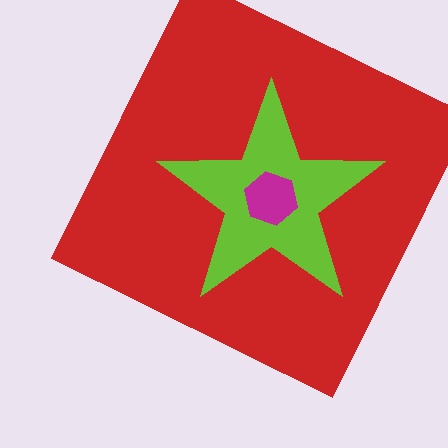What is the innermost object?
The magenta hexagon.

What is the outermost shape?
The red square.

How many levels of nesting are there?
3.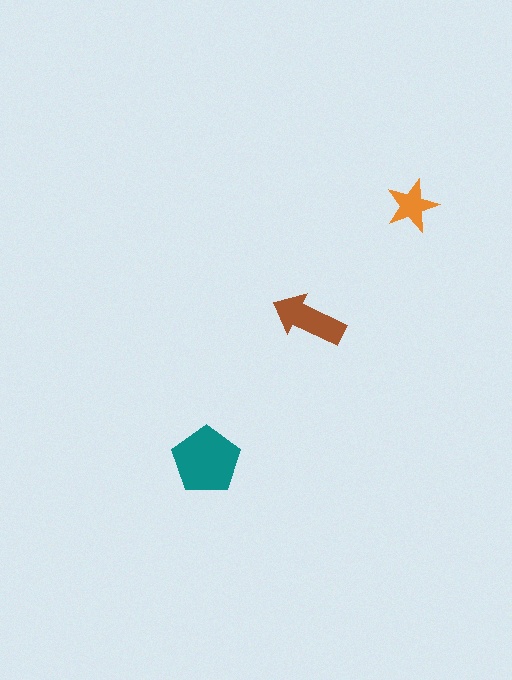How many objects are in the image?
There are 3 objects in the image.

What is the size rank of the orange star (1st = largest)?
3rd.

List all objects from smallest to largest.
The orange star, the brown arrow, the teal pentagon.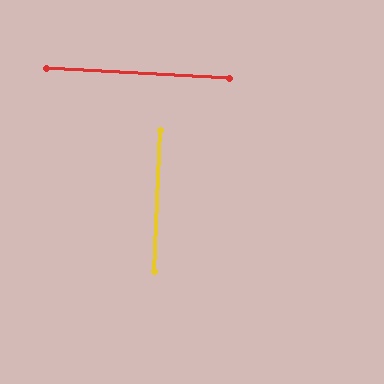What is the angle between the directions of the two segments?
Approximately 89 degrees.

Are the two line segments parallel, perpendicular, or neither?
Perpendicular — they meet at approximately 89°.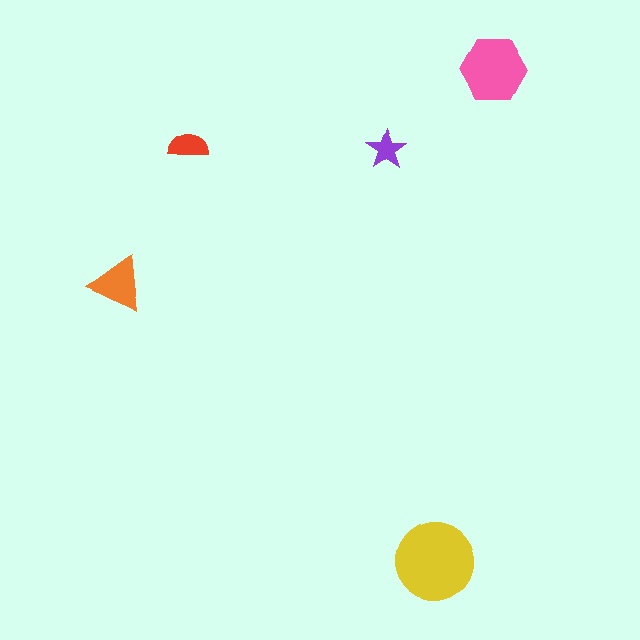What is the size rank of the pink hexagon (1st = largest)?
2nd.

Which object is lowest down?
The yellow circle is bottommost.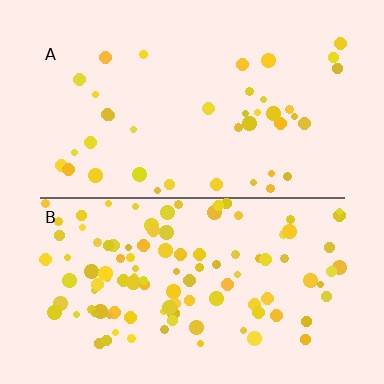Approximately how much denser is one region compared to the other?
Approximately 2.8× — region B over region A.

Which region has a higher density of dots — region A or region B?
B (the bottom).